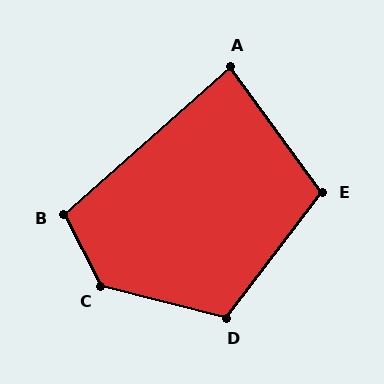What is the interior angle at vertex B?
Approximately 104 degrees (obtuse).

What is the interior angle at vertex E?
Approximately 106 degrees (obtuse).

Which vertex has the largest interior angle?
C, at approximately 132 degrees.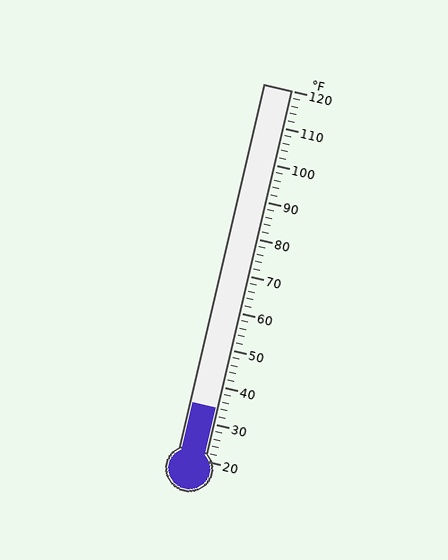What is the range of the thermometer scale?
The thermometer scale ranges from 20°F to 120°F.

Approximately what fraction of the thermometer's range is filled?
The thermometer is filled to approximately 15% of its range.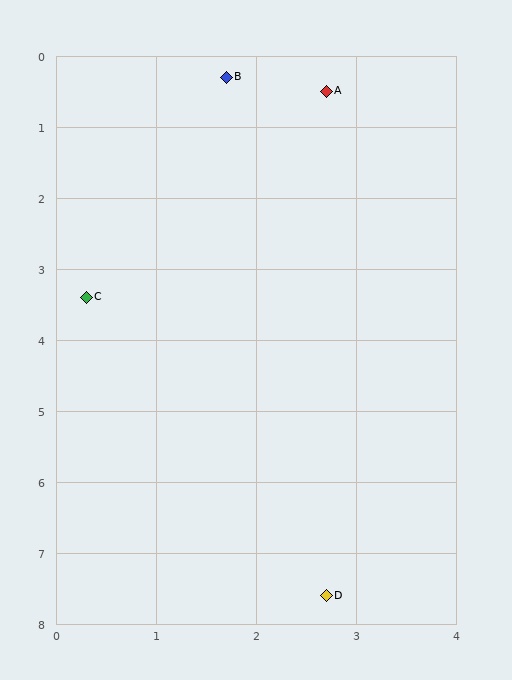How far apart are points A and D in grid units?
Points A and D are about 7.1 grid units apart.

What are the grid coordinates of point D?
Point D is at approximately (2.7, 7.6).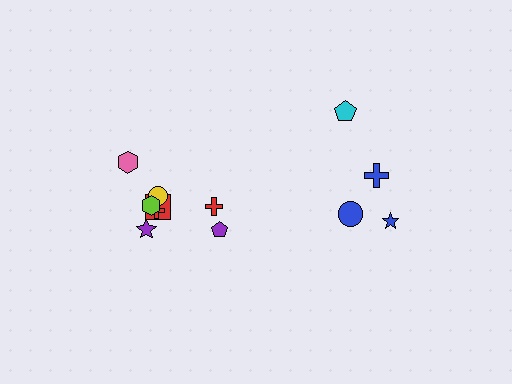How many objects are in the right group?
There are 4 objects.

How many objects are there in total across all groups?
There are 12 objects.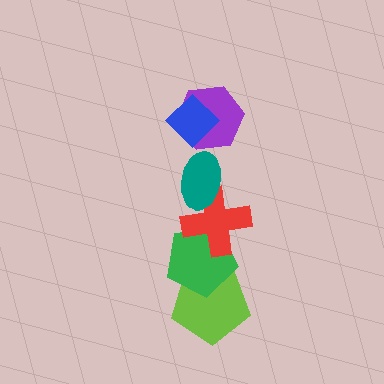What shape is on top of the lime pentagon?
The green pentagon is on top of the lime pentagon.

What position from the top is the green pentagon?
The green pentagon is 5th from the top.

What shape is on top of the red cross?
The teal ellipse is on top of the red cross.